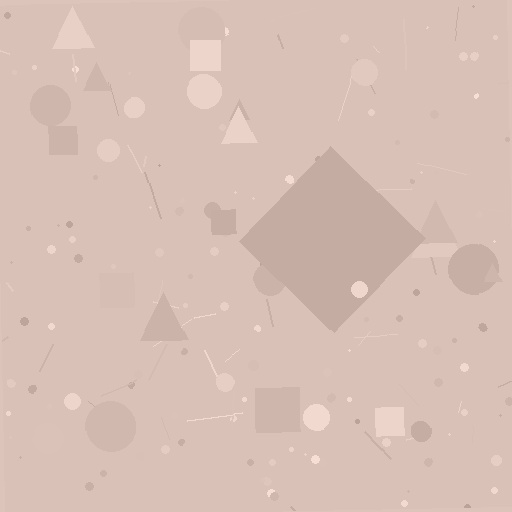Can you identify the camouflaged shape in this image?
The camouflaged shape is a diamond.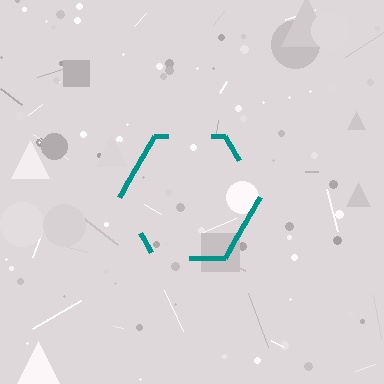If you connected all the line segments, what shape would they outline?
They would outline a hexagon.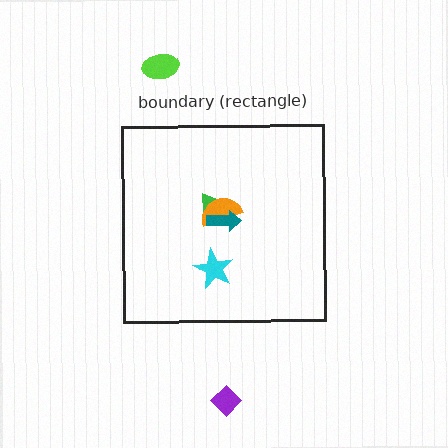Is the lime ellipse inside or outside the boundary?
Outside.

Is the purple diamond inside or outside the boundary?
Outside.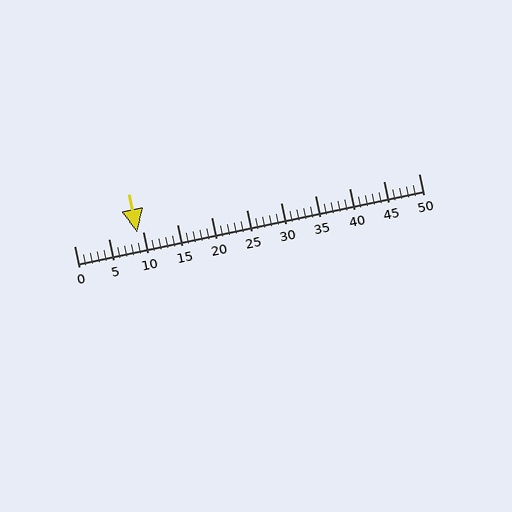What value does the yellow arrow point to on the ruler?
The yellow arrow points to approximately 9.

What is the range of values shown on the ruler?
The ruler shows values from 0 to 50.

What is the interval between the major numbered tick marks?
The major tick marks are spaced 5 units apart.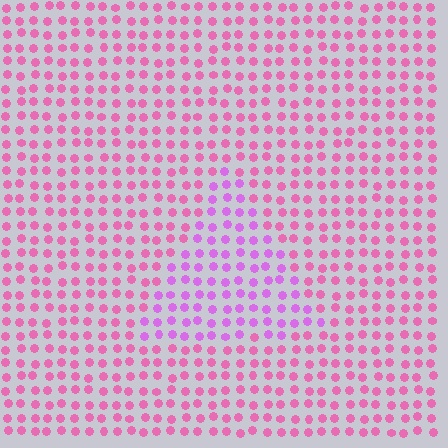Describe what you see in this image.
The image is filled with small pink elements in a uniform arrangement. A triangle-shaped region is visible where the elements are tinted to a slightly different hue, forming a subtle color boundary.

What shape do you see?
I see a triangle.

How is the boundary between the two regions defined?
The boundary is defined purely by a slight shift in hue (about 33 degrees). Spacing, size, and orientation are identical on both sides.